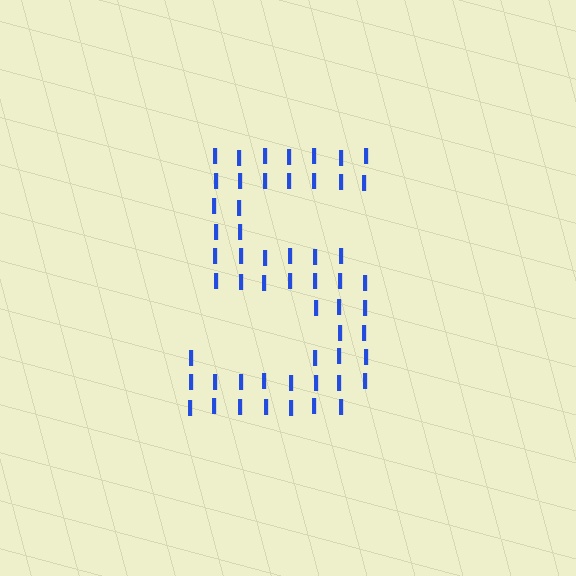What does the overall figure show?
The overall figure shows the digit 5.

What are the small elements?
The small elements are letter I's.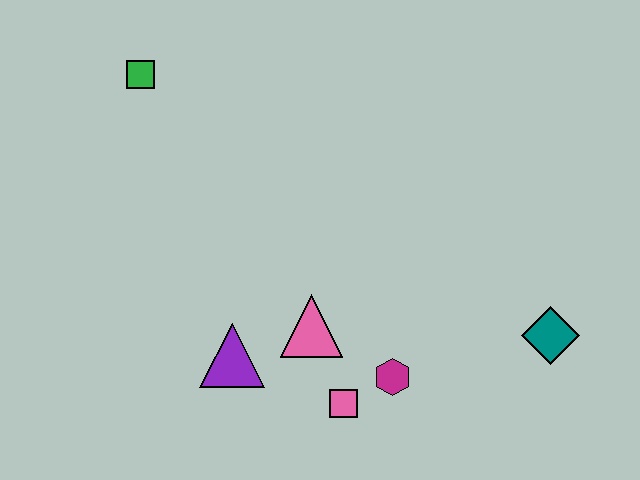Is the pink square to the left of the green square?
No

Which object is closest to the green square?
The purple triangle is closest to the green square.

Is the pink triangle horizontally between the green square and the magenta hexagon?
Yes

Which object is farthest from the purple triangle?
The teal diamond is farthest from the purple triangle.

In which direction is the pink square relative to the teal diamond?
The pink square is to the left of the teal diamond.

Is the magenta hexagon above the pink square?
Yes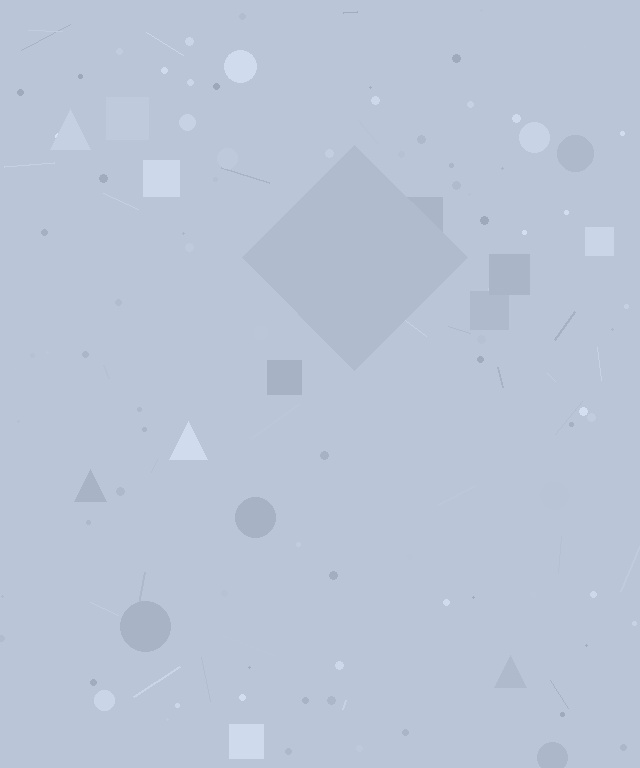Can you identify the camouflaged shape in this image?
The camouflaged shape is a diamond.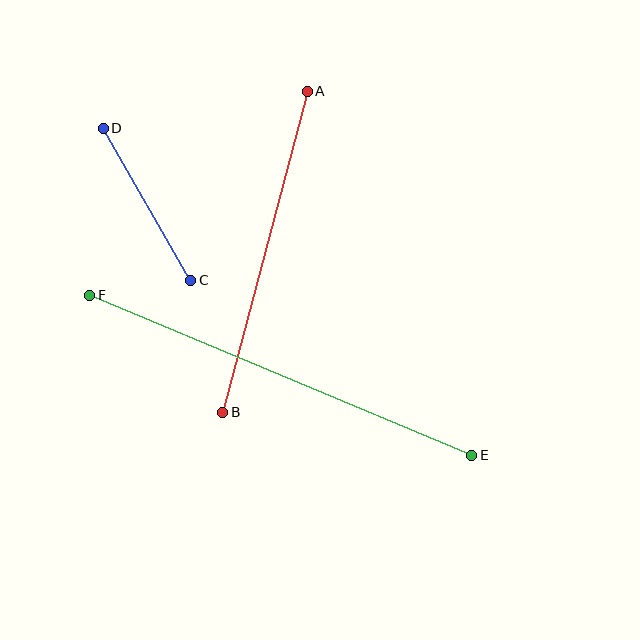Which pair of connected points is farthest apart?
Points E and F are farthest apart.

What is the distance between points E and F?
The distance is approximately 414 pixels.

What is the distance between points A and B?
The distance is approximately 332 pixels.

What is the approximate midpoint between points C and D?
The midpoint is at approximately (147, 204) pixels.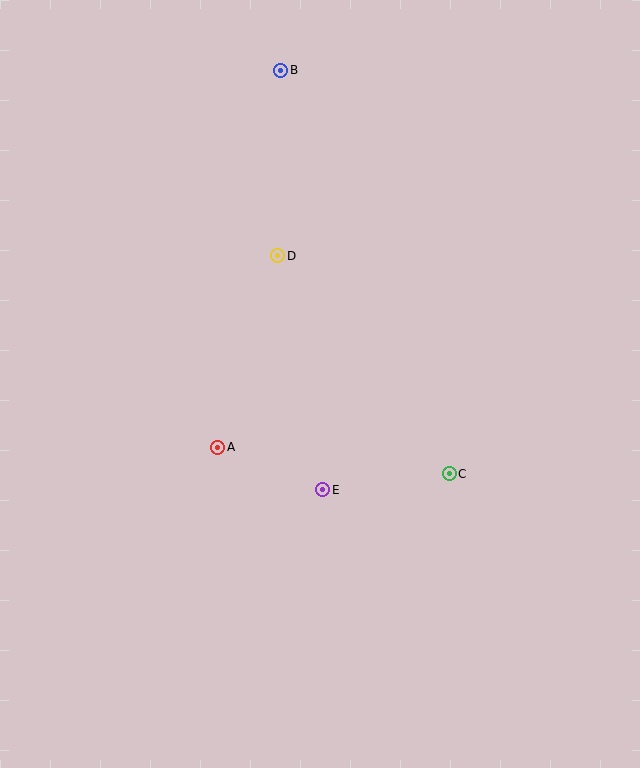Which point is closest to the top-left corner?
Point B is closest to the top-left corner.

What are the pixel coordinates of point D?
Point D is at (278, 256).